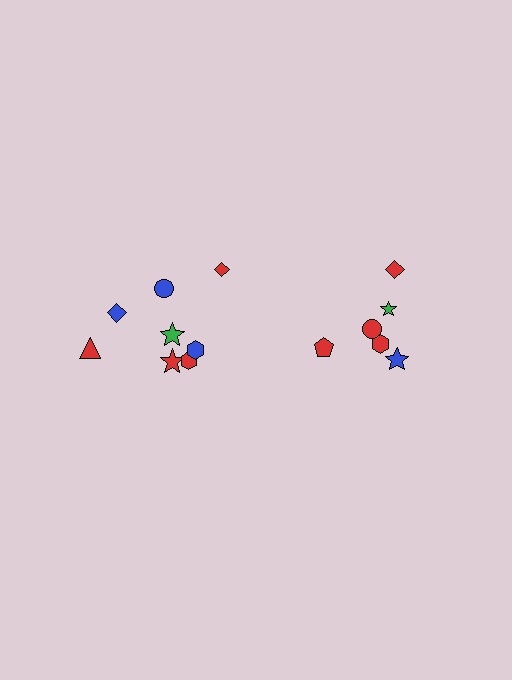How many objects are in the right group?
There are 6 objects.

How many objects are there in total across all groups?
There are 14 objects.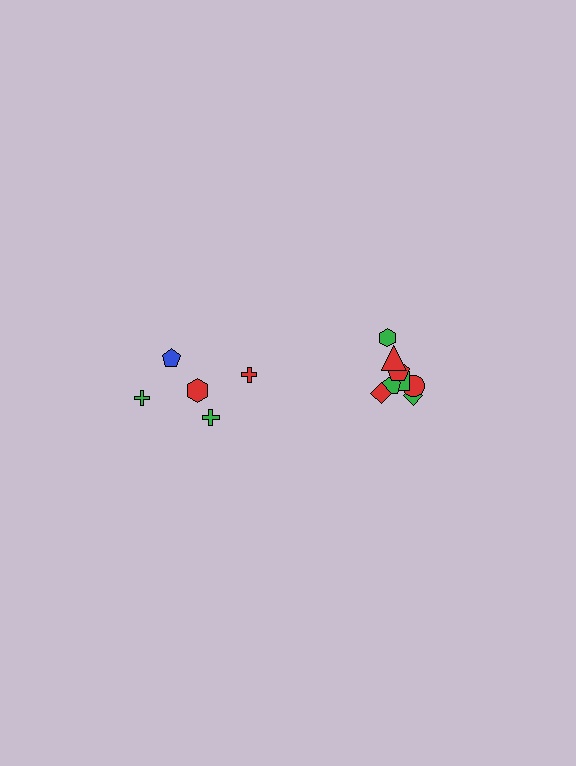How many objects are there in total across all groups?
There are 13 objects.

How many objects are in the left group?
There are 5 objects.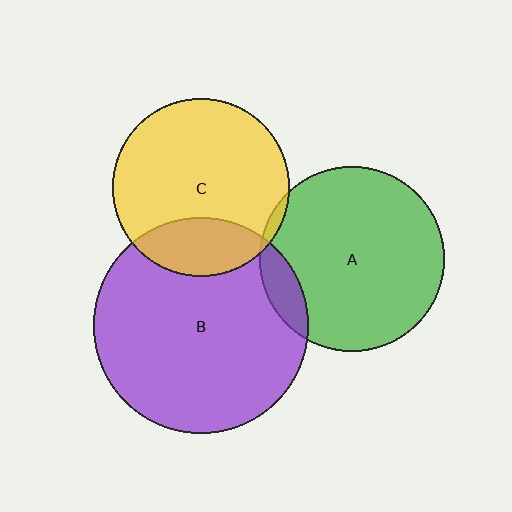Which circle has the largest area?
Circle B (purple).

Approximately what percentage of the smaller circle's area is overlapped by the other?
Approximately 5%.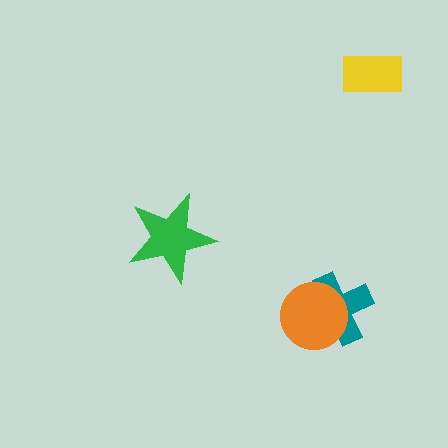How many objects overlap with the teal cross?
1 object overlaps with the teal cross.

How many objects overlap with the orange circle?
1 object overlaps with the orange circle.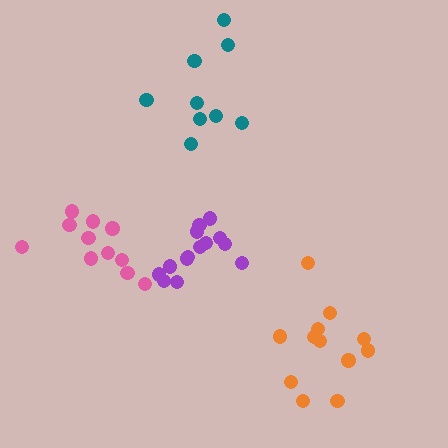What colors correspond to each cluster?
The clusters are colored: teal, orange, purple, pink.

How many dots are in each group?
Group 1: 9 dots, Group 2: 12 dots, Group 3: 14 dots, Group 4: 11 dots (46 total).